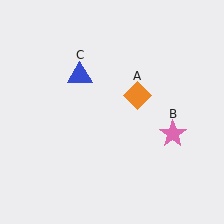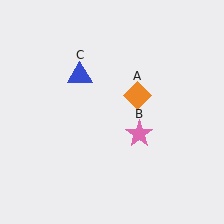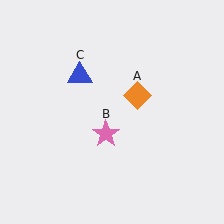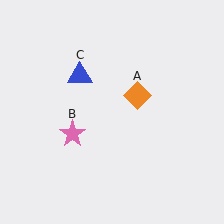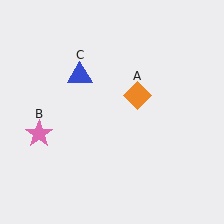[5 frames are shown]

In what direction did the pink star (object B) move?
The pink star (object B) moved left.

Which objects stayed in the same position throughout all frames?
Orange diamond (object A) and blue triangle (object C) remained stationary.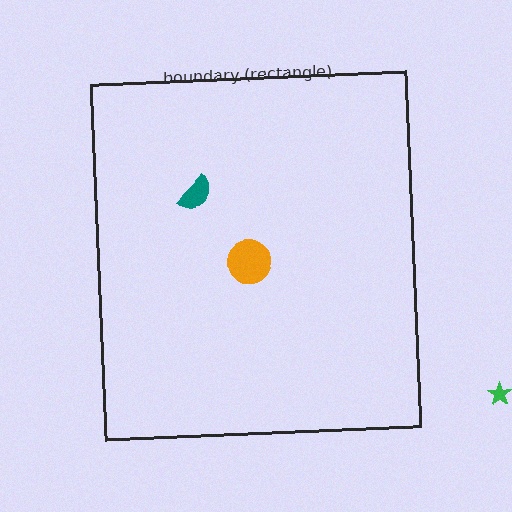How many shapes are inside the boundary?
2 inside, 1 outside.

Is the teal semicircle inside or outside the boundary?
Inside.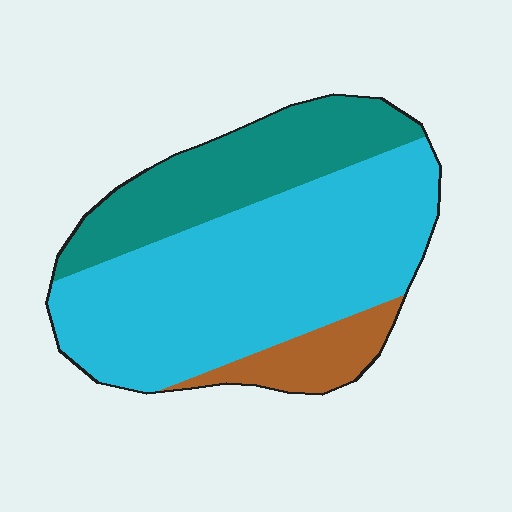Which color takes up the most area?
Cyan, at roughly 60%.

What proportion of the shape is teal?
Teal covers around 30% of the shape.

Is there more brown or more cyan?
Cyan.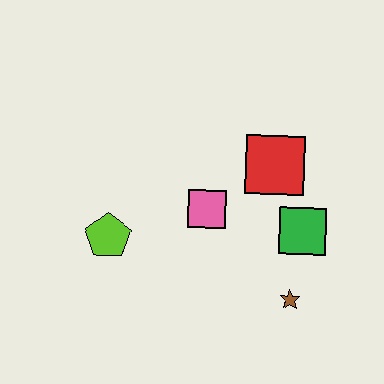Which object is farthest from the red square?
The lime pentagon is farthest from the red square.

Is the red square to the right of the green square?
No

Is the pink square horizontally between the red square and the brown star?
No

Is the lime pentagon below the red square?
Yes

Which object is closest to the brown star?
The green square is closest to the brown star.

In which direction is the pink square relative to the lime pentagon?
The pink square is to the right of the lime pentagon.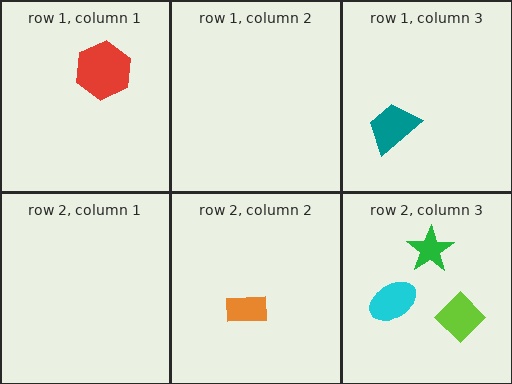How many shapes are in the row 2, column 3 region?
3.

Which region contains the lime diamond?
The row 2, column 3 region.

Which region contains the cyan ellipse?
The row 2, column 3 region.